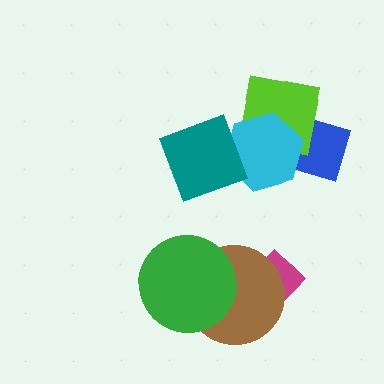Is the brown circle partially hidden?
Yes, it is partially covered by another shape.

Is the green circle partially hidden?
No, no other shape covers it.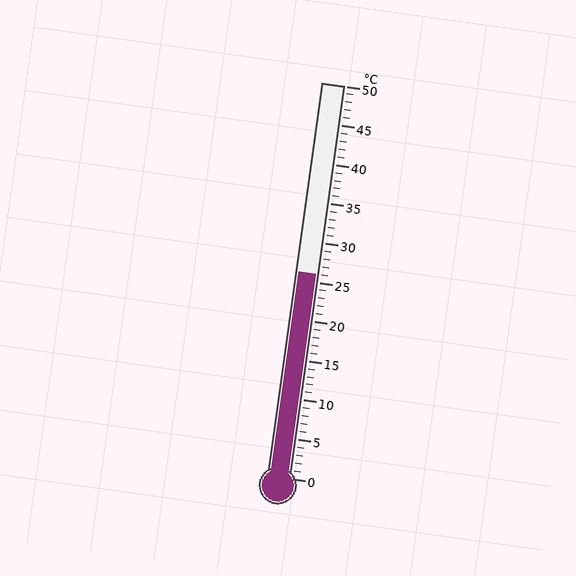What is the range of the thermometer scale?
The thermometer scale ranges from 0°C to 50°C.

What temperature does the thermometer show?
The thermometer shows approximately 26°C.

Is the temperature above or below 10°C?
The temperature is above 10°C.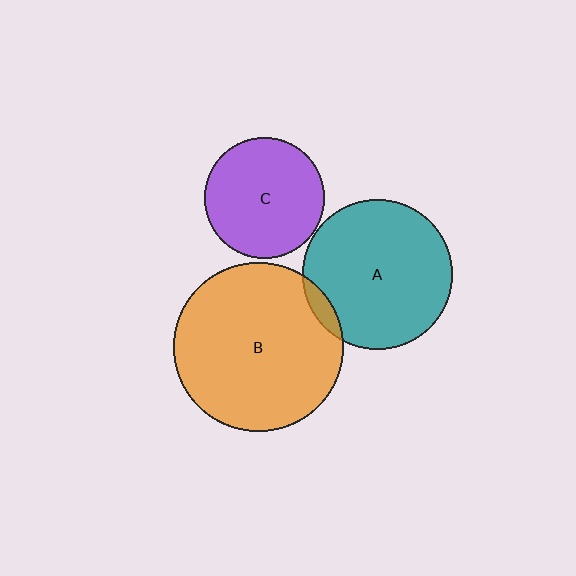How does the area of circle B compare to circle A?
Approximately 1.3 times.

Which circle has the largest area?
Circle B (orange).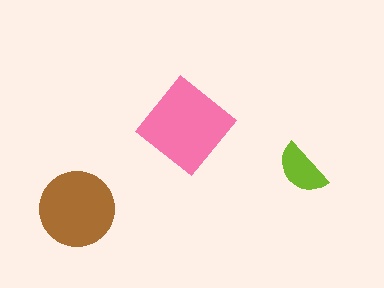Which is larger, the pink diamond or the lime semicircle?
The pink diamond.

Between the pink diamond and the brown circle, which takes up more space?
The pink diamond.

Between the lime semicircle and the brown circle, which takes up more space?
The brown circle.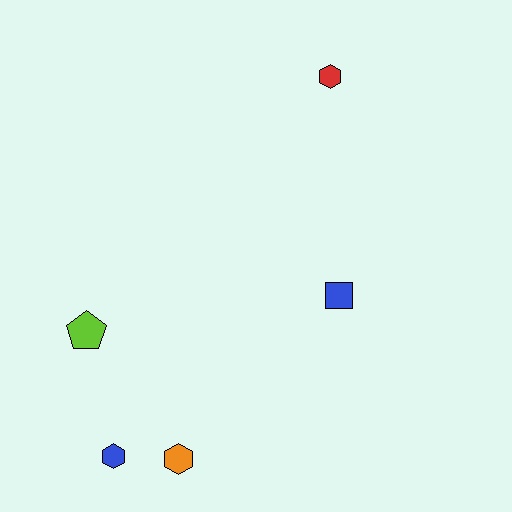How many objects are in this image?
There are 5 objects.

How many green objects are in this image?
There are no green objects.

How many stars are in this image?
There are no stars.